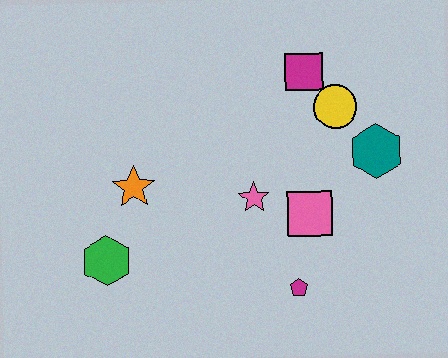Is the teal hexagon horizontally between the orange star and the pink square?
No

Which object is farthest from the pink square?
The green hexagon is farthest from the pink square.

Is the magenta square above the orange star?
Yes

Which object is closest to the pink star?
The pink square is closest to the pink star.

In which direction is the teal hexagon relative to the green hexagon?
The teal hexagon is to the right of the green hexagon.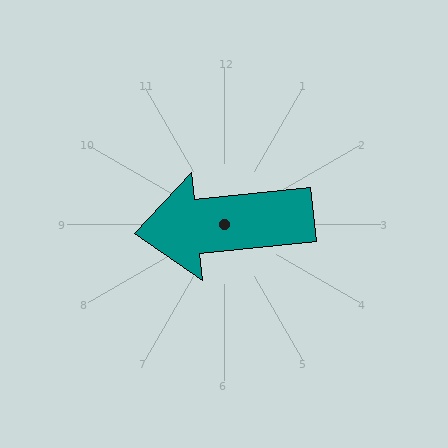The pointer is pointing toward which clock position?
Roughly 9 o'clock.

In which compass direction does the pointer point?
West.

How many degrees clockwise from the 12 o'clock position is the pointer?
Approximately 264 degrees.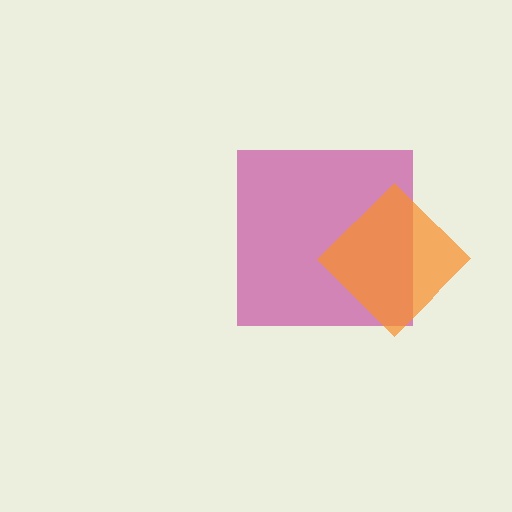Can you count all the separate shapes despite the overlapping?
Yes, there are 2 separate shapes.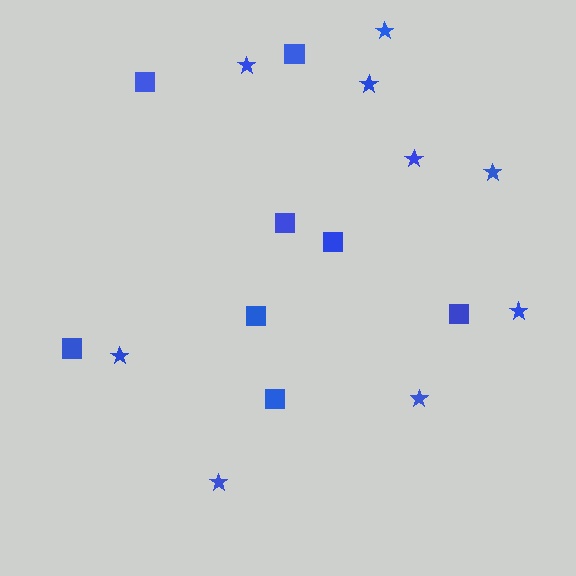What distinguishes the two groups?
There are 2 groups: one group of stars (9) and one group of squares (8).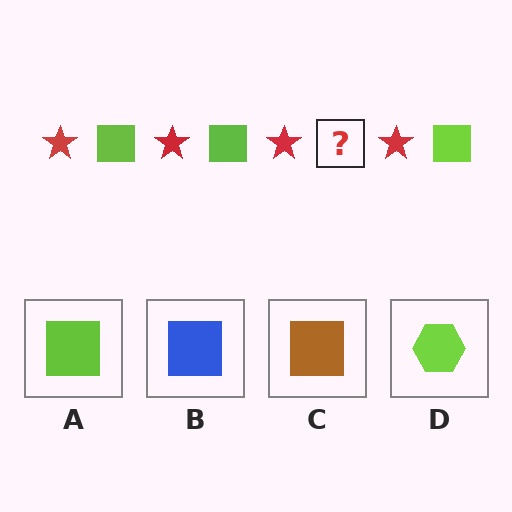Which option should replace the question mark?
Option A.